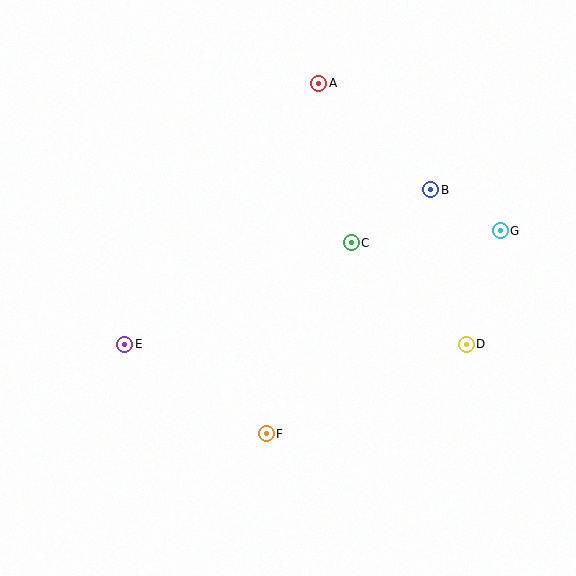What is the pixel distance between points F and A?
The distance between F and A is 354 pixels.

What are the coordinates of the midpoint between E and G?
The midpoint between E and G is at (312, 288).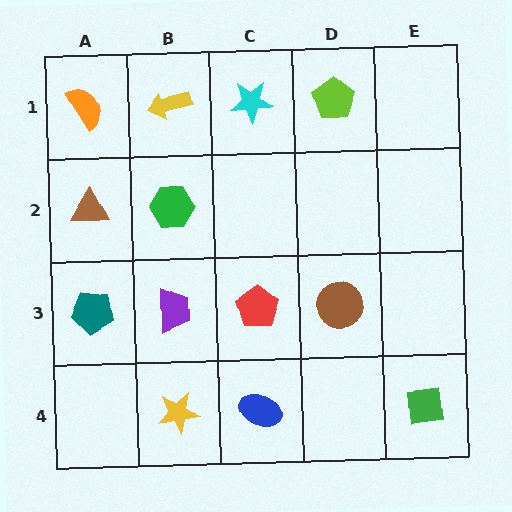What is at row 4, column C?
A blue ellipse.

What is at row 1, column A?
An orange semicircle.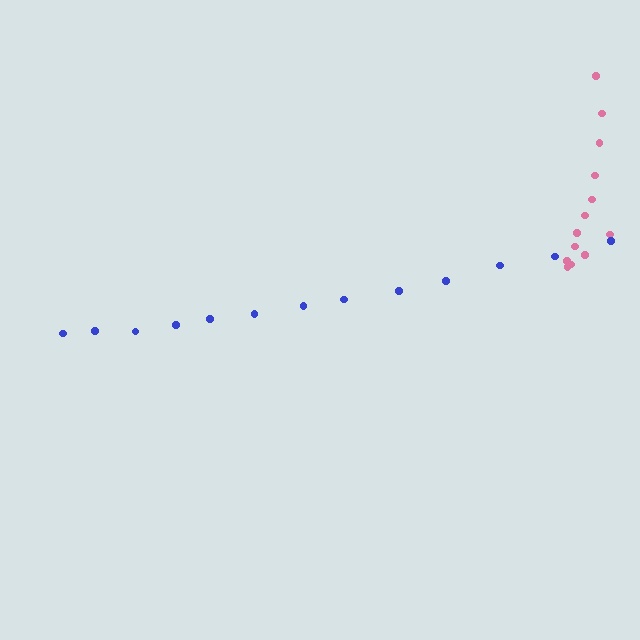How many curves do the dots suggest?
There are 2 distinct paths.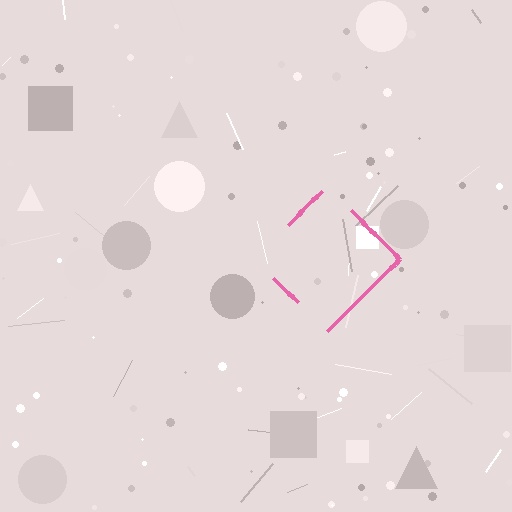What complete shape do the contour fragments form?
The contour fragments form a diamond.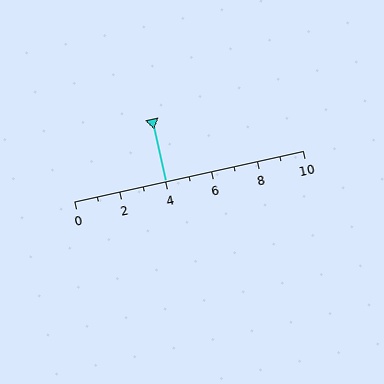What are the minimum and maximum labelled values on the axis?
The axis runs from 0 to 10.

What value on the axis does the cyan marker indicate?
The marker indicates approximately 4.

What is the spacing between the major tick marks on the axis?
The major ticks are spaced 2 apart.